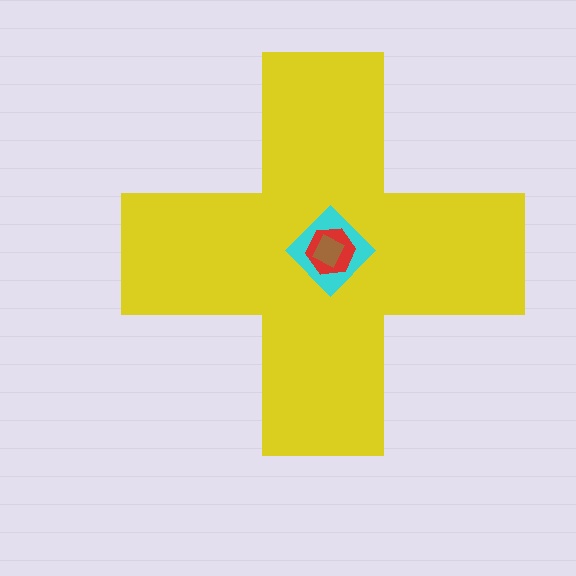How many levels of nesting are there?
4.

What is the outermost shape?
The yellow cross.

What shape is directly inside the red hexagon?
The brown square.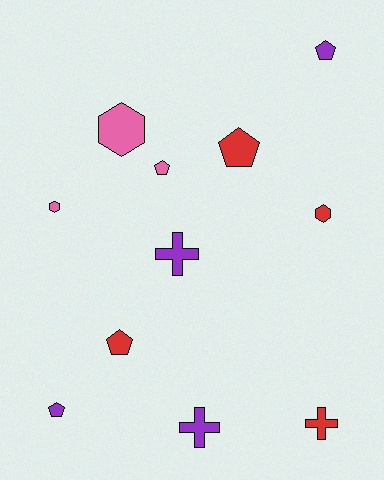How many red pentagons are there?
There are 2 red pentagons.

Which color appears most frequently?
Red, with 4 objects.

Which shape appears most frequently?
Pentagon, with 5 objects.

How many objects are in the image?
There are 11 objects.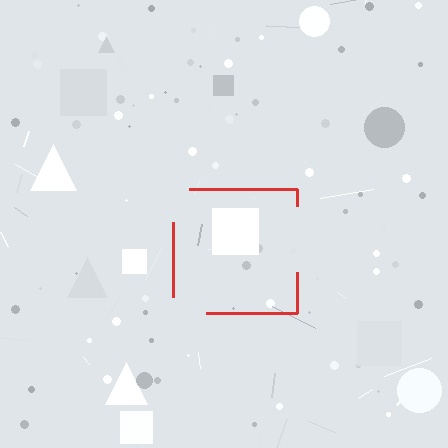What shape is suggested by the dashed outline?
The dashed outline suggests a square.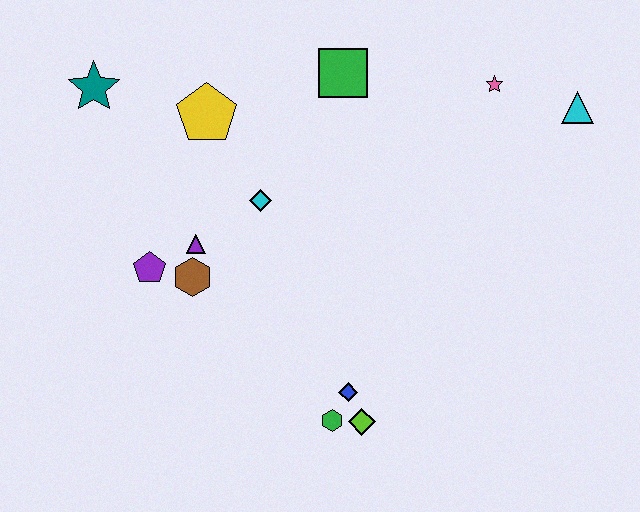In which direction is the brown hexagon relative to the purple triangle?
The brown hexagon is below the purple triangle.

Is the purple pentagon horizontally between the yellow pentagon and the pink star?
No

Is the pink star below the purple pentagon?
No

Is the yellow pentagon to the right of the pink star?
No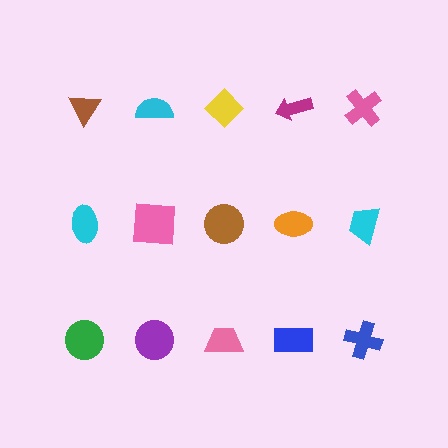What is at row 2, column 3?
A brown circle.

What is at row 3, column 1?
A green circle.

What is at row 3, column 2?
A purple circle.